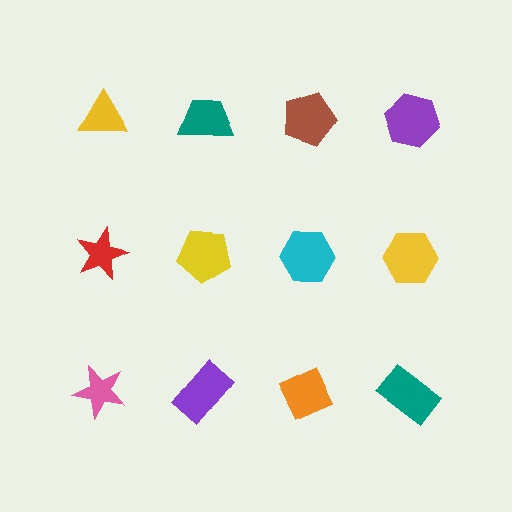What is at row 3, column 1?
A pink star.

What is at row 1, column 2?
A teal trapezoid.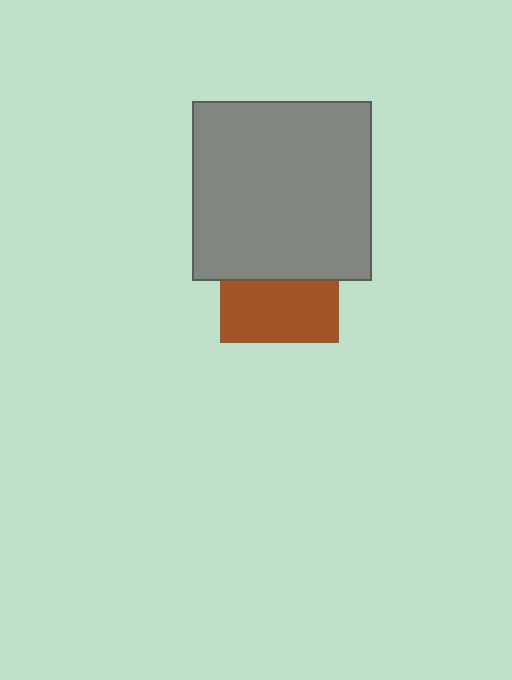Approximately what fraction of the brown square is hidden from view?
Roughly 47% of the brown square is hidden behind the gray square.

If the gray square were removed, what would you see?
You would see the complete brown square.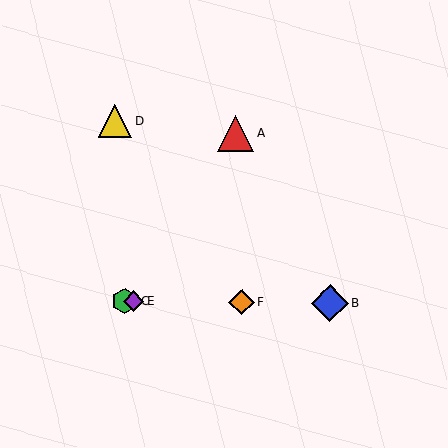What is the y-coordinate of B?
Object B is at y≈303.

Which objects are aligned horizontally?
Objects B, C, E, F are aligned horizontally.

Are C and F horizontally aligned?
Yes, both are at y≈301.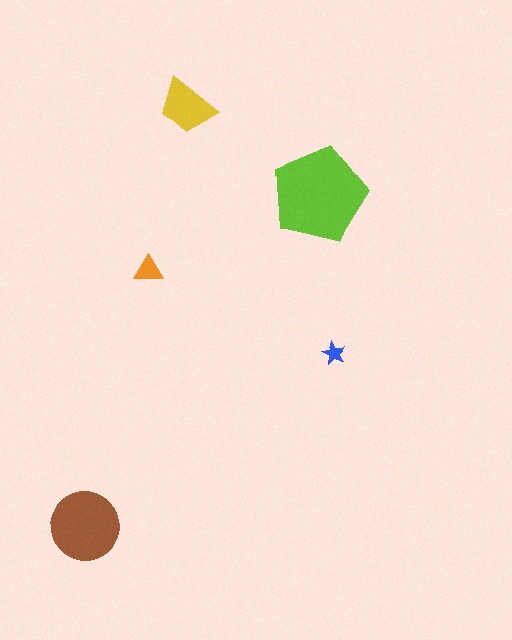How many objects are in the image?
There are 5 objects in the image.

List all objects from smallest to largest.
The blue star, the orange triangle, the yellow trapezoid, the brown circle, the lime pentagon.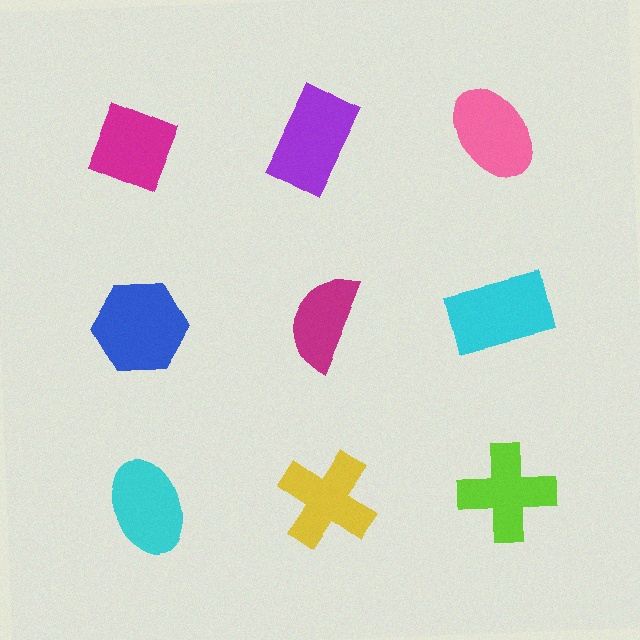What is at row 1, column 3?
A pink ellipse.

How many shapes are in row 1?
3 shapes.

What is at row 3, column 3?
A lime cross.